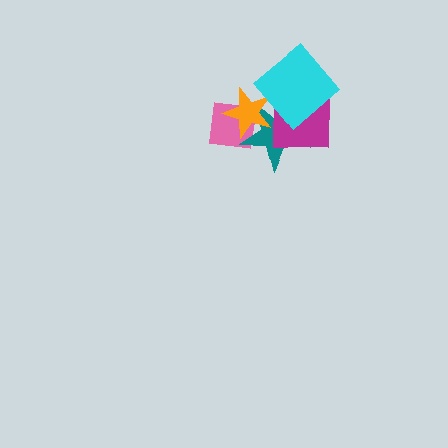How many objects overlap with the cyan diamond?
2 objects overlap with the cyan diamond.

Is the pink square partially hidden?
Yes, it is partially covered by another shape.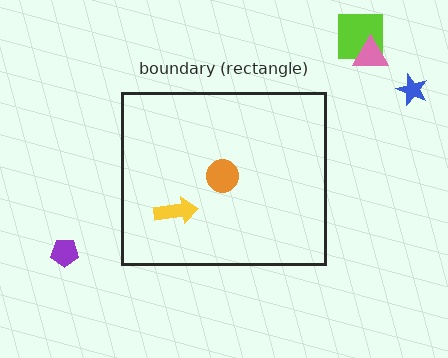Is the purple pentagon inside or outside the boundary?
Outside.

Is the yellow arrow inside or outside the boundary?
Inside.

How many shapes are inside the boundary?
2 inside, 4 outside.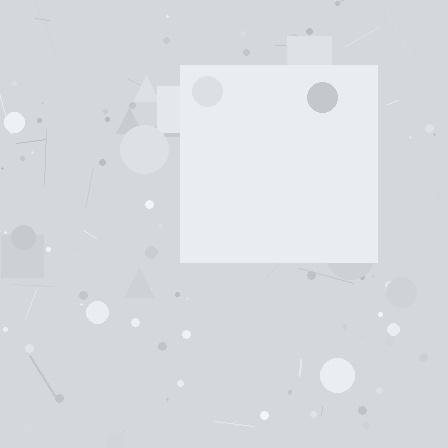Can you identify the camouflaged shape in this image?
The camouflaged shape is a square.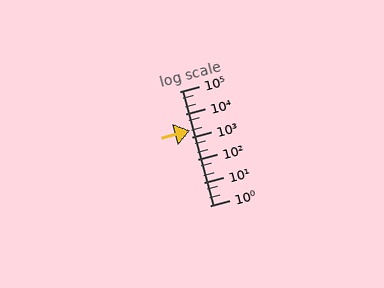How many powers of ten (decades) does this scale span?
The scale spans 5 decades, from 1 to 100000.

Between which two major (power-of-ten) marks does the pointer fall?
The pointer is between 1000 and 10000.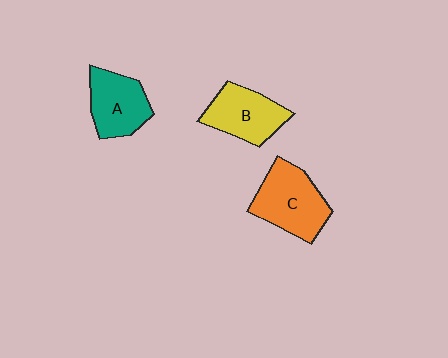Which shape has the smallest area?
Shape A (teal).